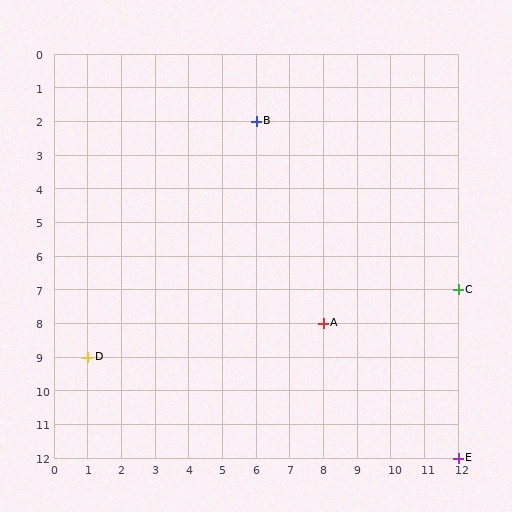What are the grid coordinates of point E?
Point E is at grid coordinates (12, 12).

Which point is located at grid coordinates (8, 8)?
Point A is at (8, 8).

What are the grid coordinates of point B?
Point B is at grid coordinates (6, 2).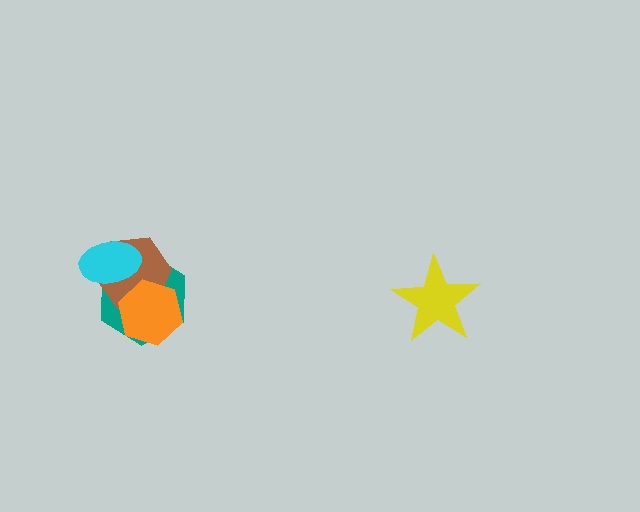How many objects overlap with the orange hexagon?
2 objects overlap with the orange hexagon.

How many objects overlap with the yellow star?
0 objects overlap with the yellow star.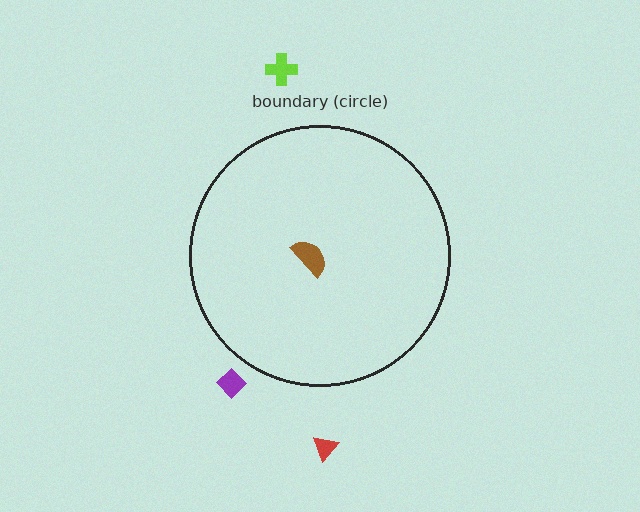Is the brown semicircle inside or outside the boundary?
Inside.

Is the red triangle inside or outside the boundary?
Outside.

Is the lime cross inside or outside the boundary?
Outside.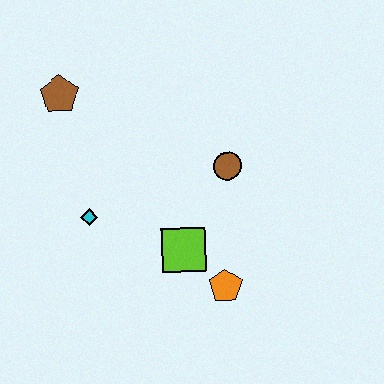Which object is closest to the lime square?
The orange pentagon is closest to the lime square.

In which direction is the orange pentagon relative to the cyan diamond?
The orange pentagon is to the right of the cyan diamond.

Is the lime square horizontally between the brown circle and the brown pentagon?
Yes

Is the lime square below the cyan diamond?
Yes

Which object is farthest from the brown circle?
The brown pentagon is farthest from the brown circle.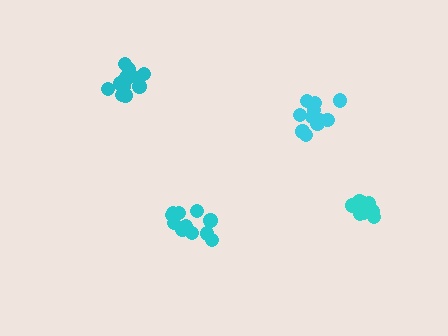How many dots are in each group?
Group 1: 13 dots, Group 2: 12 dots, Group 3: 12 dots, Group 4: 11 dots (48 total).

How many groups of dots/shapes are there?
There are 4 groups.